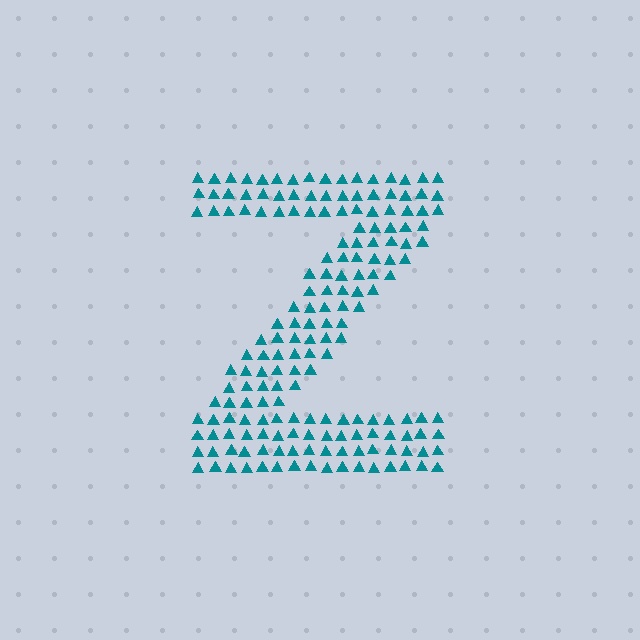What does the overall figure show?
The overall figure shows the letter Z.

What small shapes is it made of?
It is made of small triangles.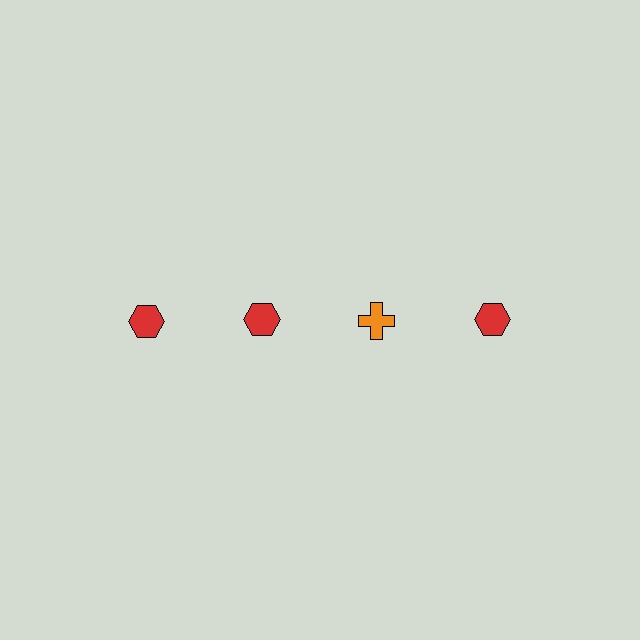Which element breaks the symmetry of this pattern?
The orange cross in the top row, center column breaks the symmetry. All other shapes are red hexagons.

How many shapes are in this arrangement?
There are 4 shapes arranged in a grid pattern.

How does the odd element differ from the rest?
It differs in both color (orange instead of red) and shape (cross instead of hexagon).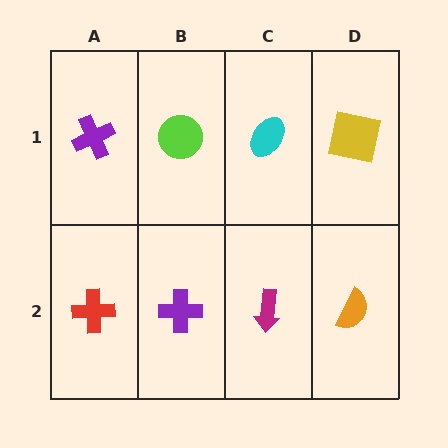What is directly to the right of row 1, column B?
A cyan ellipse.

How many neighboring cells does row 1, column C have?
3.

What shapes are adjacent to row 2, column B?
A lime circle (row 1, column B), a red cross (row 2, column A), a magenta arrow (row 2, column C).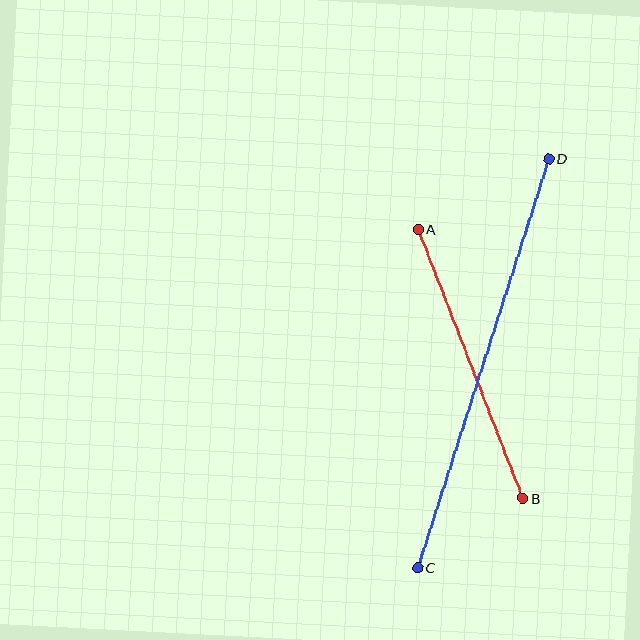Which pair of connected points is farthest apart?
Points C and D are farthest apart.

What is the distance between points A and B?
The distance is approximately 289 pixels.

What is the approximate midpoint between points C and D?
The midpoint is at approximately (483, 363) pixels.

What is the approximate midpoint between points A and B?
The midpoint is at approximately (471, 364) pixels.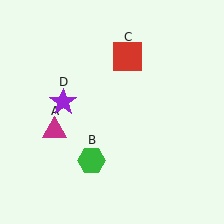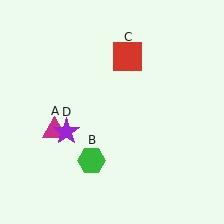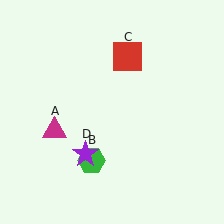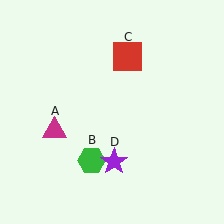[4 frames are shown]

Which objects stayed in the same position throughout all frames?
Magenta triangle (object A) and green hexagon (object B) and red square (object C) remained stationary.